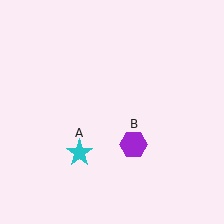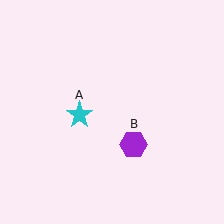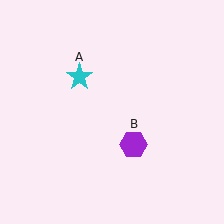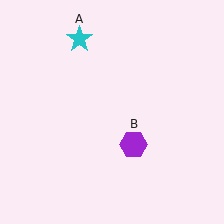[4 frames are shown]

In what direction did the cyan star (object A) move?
The cyan star (object A) moved up.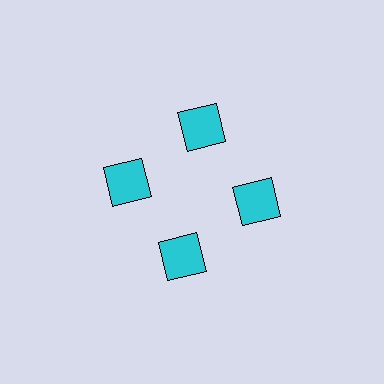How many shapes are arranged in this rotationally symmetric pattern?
There are 4 shapes, arranged in 4 groups of 1.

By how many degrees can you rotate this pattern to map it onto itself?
The pattern maps onto itself every 90 degrees of rotation.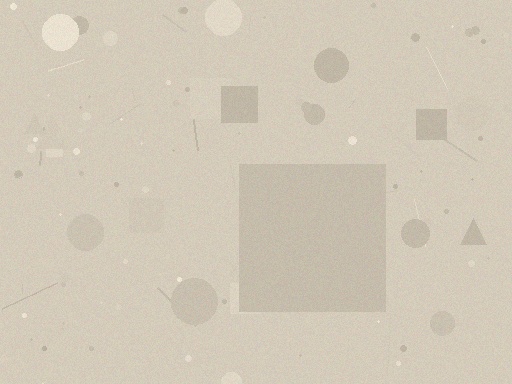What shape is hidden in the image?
A square is hidden in the image.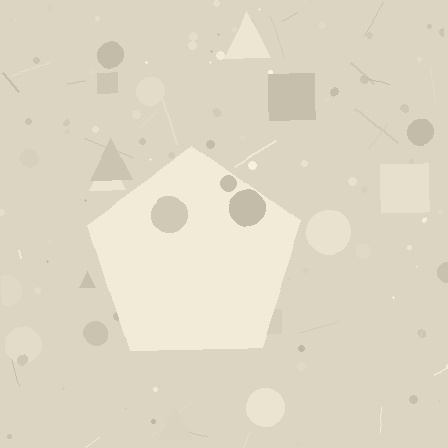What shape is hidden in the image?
A pentagon is hidden in the image.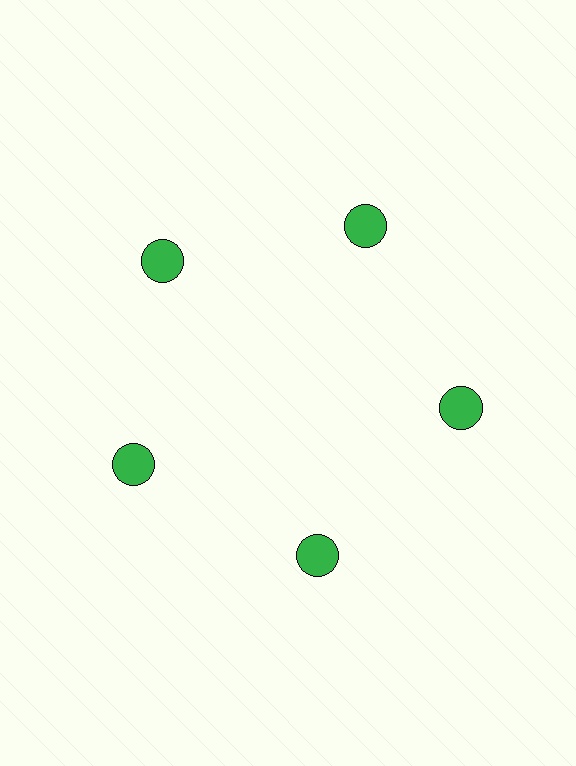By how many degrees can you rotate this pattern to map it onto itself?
The pattern maps onto itself every 72 degrees of rotation.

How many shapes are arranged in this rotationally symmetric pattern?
There are 5 shapes, arranged in 5 groups of 1.